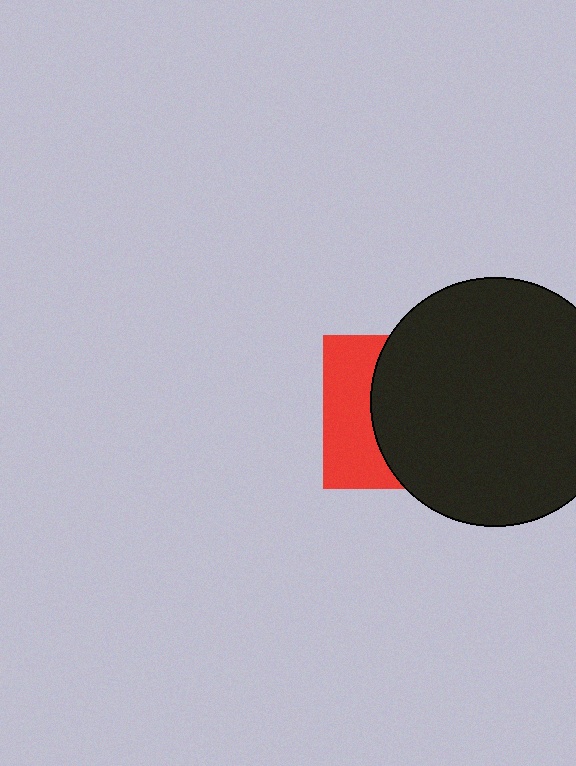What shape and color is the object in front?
The object in front is a black circle.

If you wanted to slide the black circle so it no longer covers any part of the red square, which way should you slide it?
Slide it right — that is the most direct way to separate the two shapes.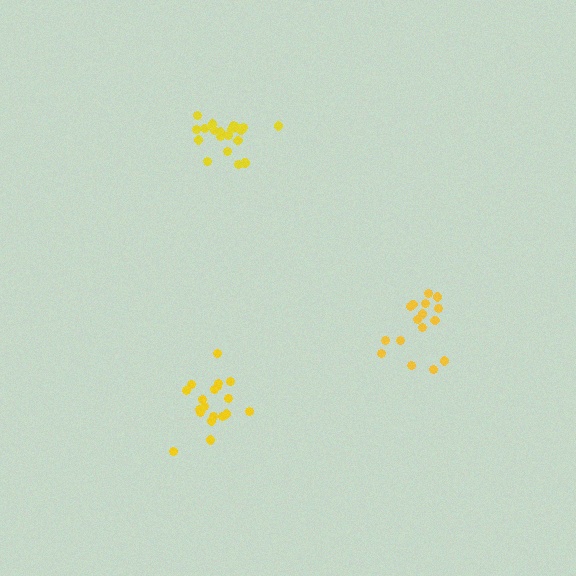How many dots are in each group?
Group 1: 16 dots, Group 2: 20 dots, Group 3: 19 dots (55 total).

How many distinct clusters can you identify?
There are 3 distinct clusters.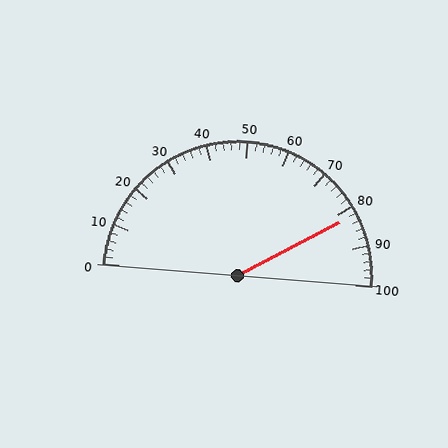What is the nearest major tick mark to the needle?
The nearest major tick mark is 80.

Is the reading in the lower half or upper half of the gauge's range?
The reading is in the upper half of the range (0 to 100).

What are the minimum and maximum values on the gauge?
The gauge ranges from 0 to 100.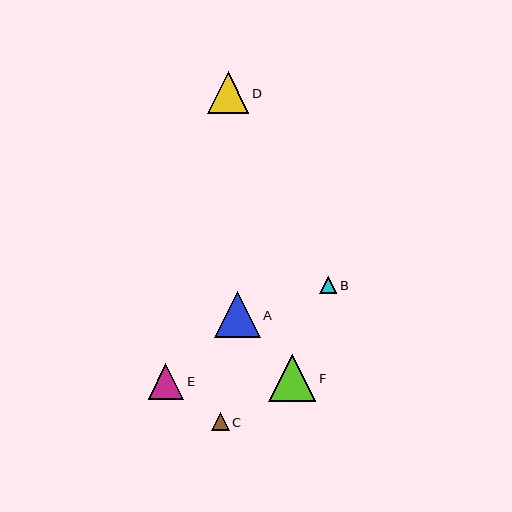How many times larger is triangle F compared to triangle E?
Triangle F is approximately 1.3 times the size of triangle E.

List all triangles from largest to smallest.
From largest to smallest: F, A, D, E, C, B.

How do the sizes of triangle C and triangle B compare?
Triangle C and triangle B are approximately the same size.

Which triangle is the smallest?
Triangle B is the smallest with a size of approximately 17 pixels.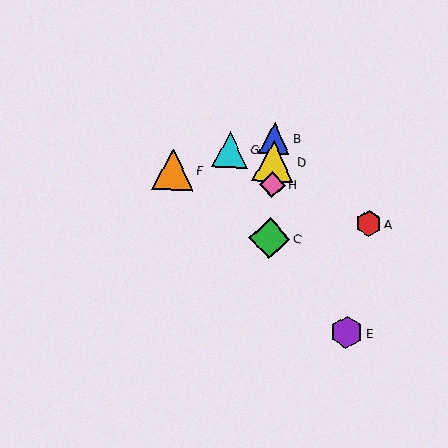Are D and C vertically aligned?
Yes, both are at x≈273.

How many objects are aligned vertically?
4 objects (B, C, D, H) are aligned vertically.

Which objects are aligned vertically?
Objects B, C, D, H are aligned vertically.